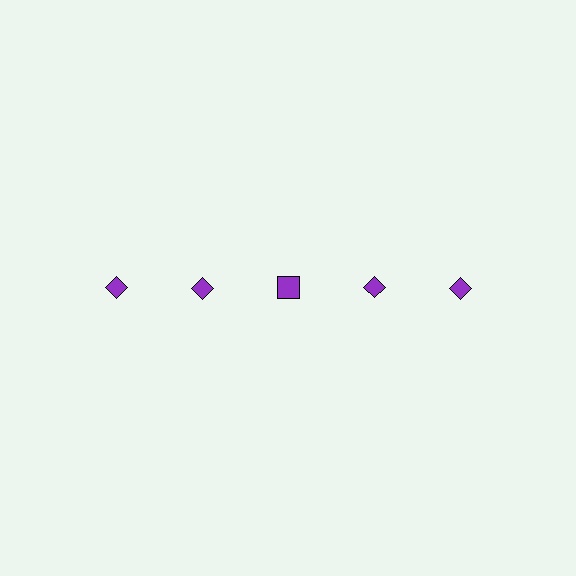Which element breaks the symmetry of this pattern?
The purple square in the top row, center column breaks the symmetry. All other shapes are purple diamonds.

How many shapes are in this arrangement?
There are 5 shapes arranged in a grid pattern.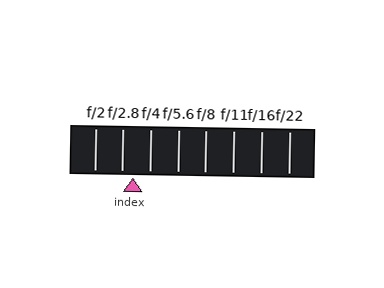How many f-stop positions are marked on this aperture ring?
There are 8 f-stop positions marked.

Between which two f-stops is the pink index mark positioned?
The index mark is between f/2.8 and f/4.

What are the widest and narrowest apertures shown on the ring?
The widest aperture shown is f/2 and the narrowest is f/22.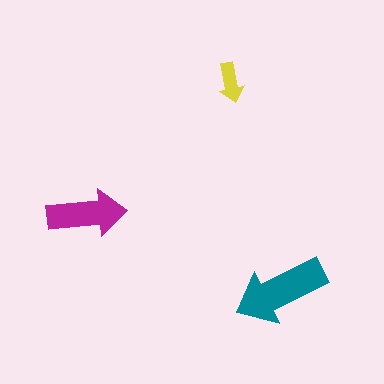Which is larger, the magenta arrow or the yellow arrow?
The magenta one.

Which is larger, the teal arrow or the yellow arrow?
The teal one.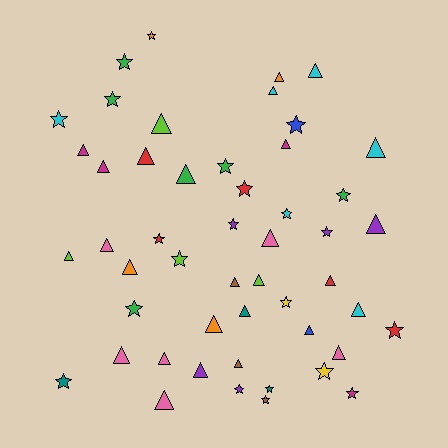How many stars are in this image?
There are 22 stars.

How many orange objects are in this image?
There are 4 orange objects.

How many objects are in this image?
There are 50 objects.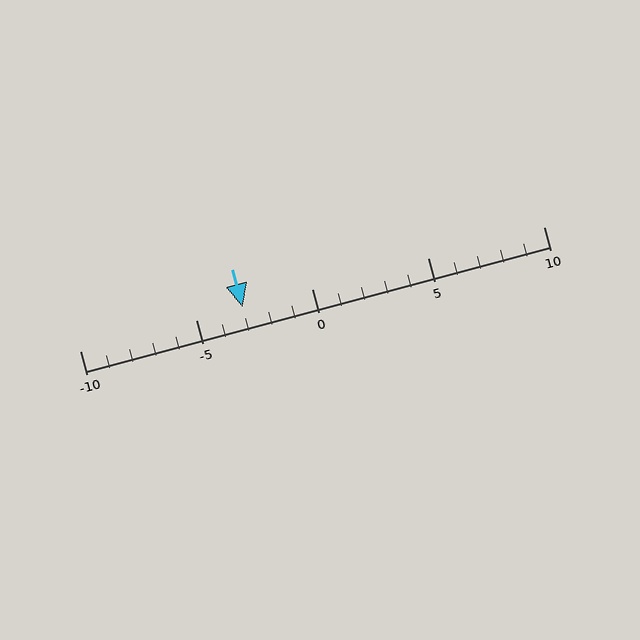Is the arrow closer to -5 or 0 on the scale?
The arrow is closer to -5.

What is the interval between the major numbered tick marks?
The major tick marks are spaced 5 units apart.